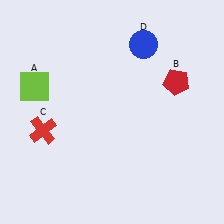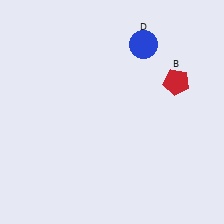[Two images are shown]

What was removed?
The red cross (C), the lime square (A) were removed in Image 2.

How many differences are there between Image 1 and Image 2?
There are 2 differences between the two images.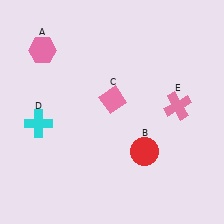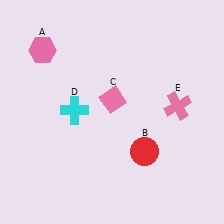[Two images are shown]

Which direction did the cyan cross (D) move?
The cyan cross (D) moved right.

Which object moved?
The cyan cross (D) moved right.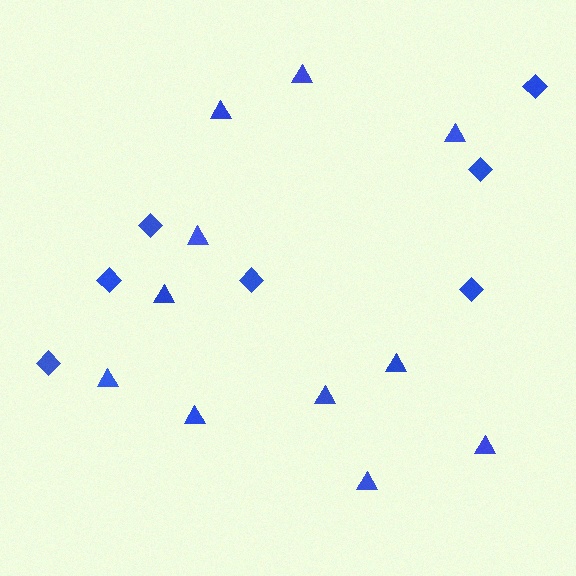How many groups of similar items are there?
There are 2 groups: one group of diamonds (7) and one group of triangles (11).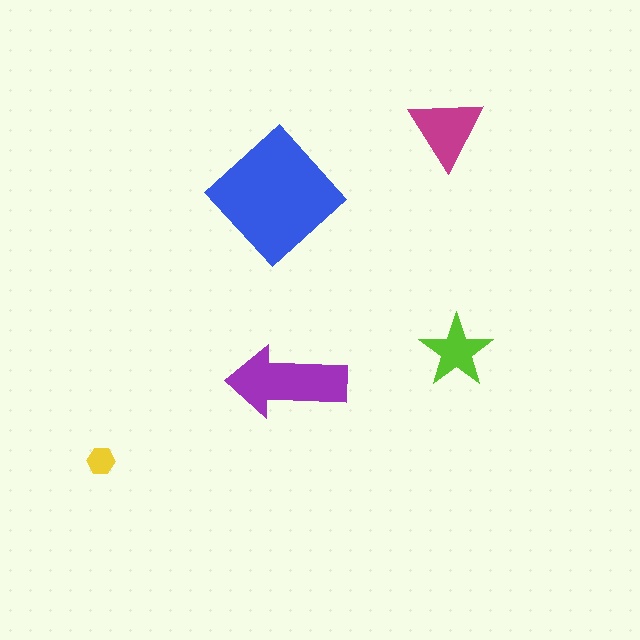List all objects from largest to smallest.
The blue diamond, the purple arrow, the magenta triangle, the lime star, the yellow hexagon.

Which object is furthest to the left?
The yellow hexagon is leftmost.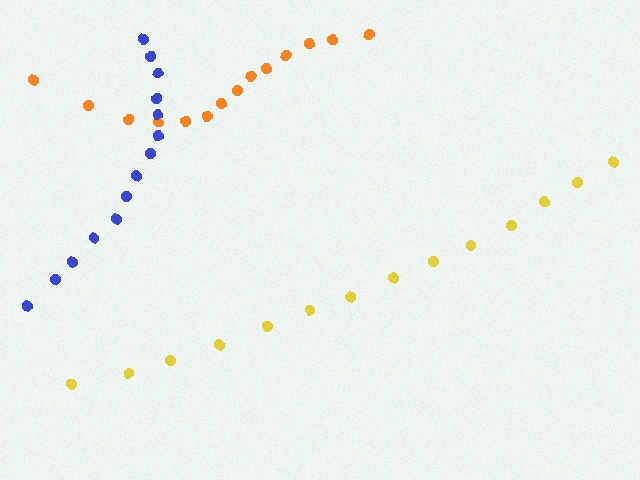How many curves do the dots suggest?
There are 3 distinct paths.